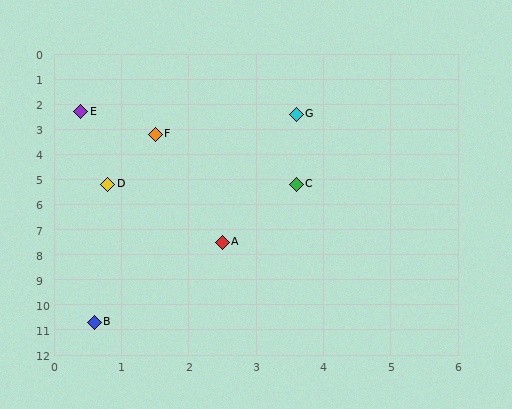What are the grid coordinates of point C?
Point C is at approximately (3.6, 5.2).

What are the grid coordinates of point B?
Point B is at approximately (0.6, 10.7).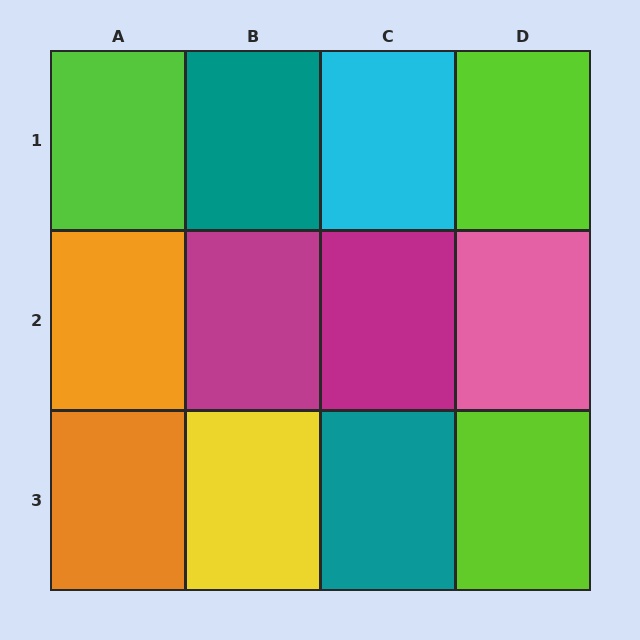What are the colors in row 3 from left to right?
Orange, yellow, teal, lime.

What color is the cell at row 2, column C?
Magenta.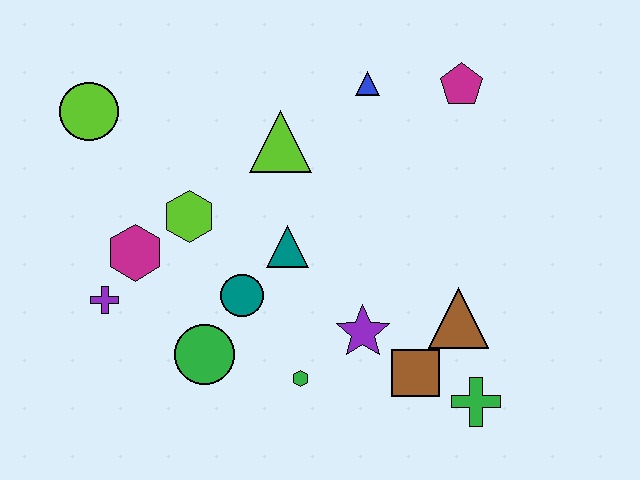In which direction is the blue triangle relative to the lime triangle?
The blue triangle is to the right of the lime triangle.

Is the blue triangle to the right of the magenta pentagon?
No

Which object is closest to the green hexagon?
The purple star is closest to the green hexagon.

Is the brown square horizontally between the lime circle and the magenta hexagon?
No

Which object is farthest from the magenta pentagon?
The purple cross is farthest from the magenta pentagon.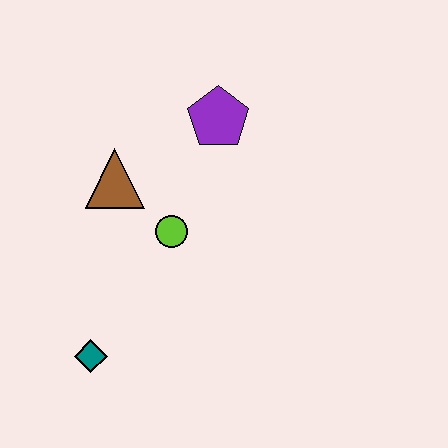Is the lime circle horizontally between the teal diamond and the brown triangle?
No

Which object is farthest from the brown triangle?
The teal diamond is farthest from the brown triangle.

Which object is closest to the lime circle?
The brown triangle is closest to the lime circle.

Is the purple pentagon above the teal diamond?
Yes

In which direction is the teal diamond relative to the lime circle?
The teal diamond is below the lime circle.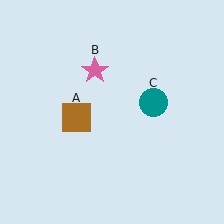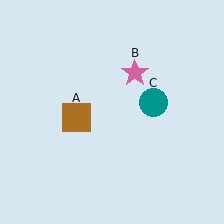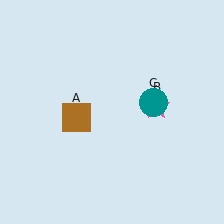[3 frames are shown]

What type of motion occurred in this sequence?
The pink star (object B) rotated clockwise around the center of the scene.